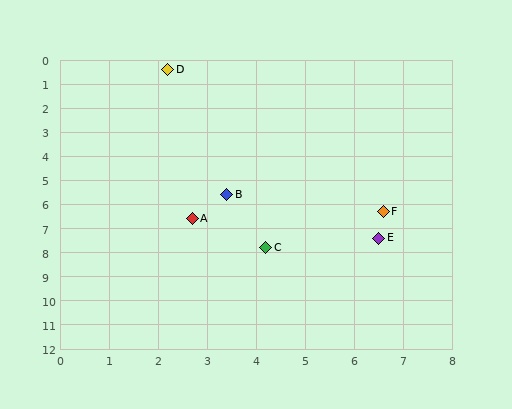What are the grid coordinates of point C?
Point C is at approximately (4.2, 7.8).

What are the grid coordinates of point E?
Point E is at approximately (6.5, 7.4).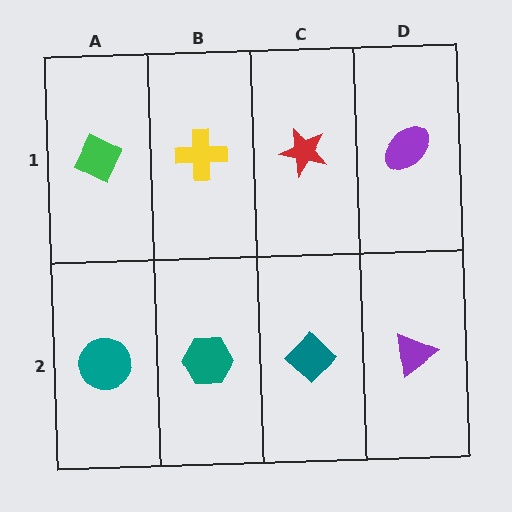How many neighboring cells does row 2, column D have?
2.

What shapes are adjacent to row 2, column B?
A yellow cross (row 1, column B), a teal circle (row 2, column A), a teal diamond (row 2, column C).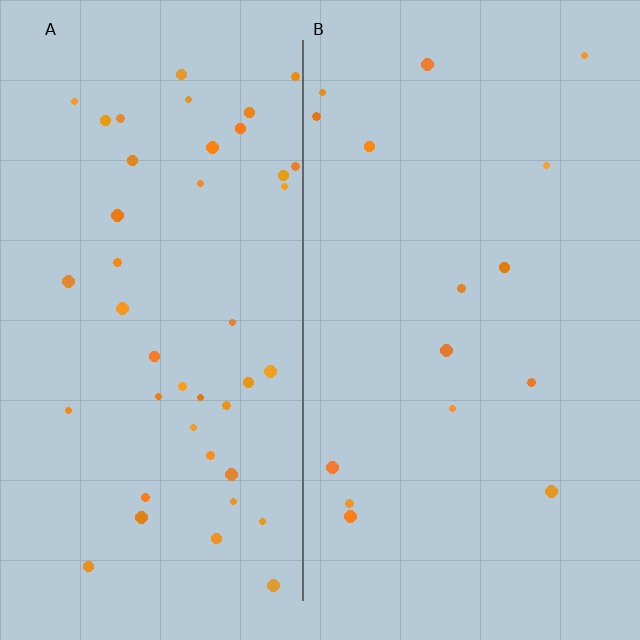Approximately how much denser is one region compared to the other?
Approximately 2.8× — region A over region B.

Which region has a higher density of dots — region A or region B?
A (the left).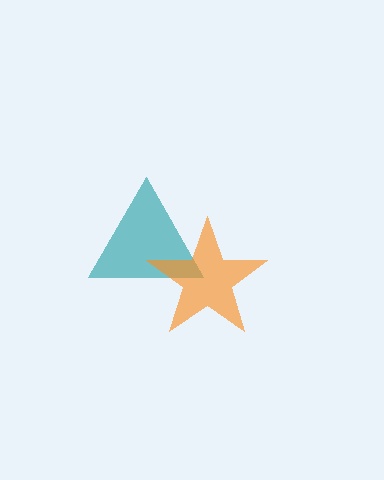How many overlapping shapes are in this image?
There are 2 overlapping shapes in the image.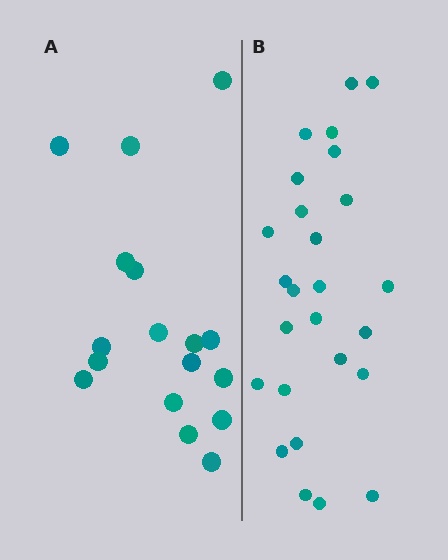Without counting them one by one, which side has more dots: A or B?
Region B (the right region) has more dots.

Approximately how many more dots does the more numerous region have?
Region B has roughly 8 or so more dots than region A.